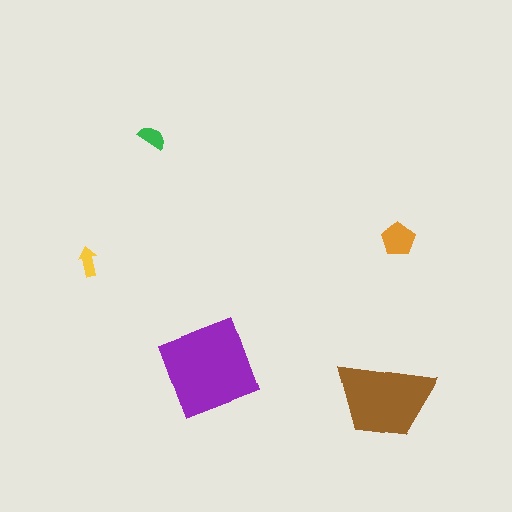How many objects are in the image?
There are 5 objects in the image.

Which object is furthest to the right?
The orange pentagon is rightmost.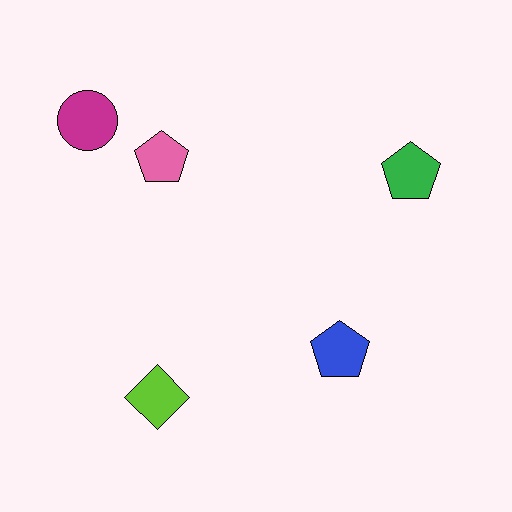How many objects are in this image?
There are 5 objects.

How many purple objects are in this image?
There are no purple objects.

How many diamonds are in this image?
There is 1 diamond.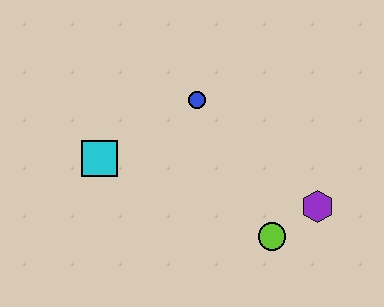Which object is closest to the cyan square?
The blue circle is closest to the cyan square.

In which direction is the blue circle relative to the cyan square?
The blue circle is to the right of the cyan square.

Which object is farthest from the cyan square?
The purple hexagon is farthest from the cyan square.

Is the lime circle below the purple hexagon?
Yes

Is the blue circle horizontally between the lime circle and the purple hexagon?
No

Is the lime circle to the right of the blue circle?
Yes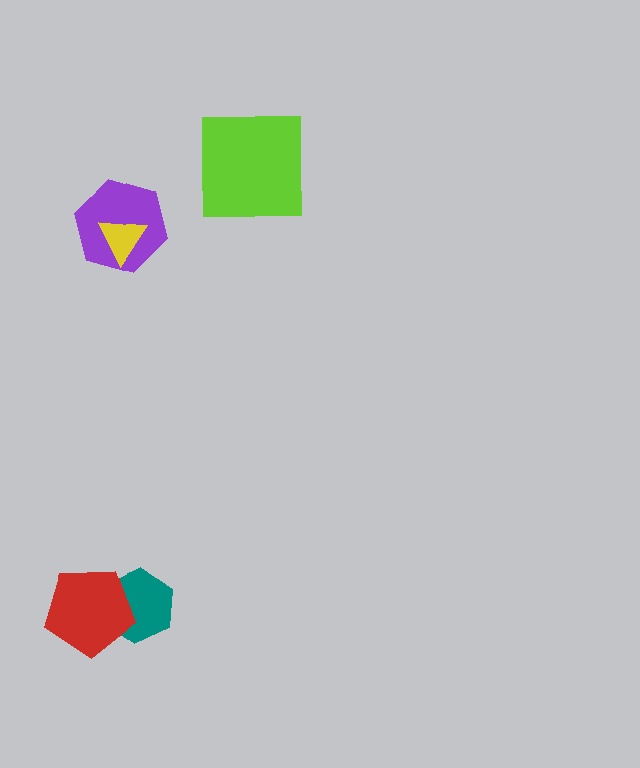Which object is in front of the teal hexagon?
The red pentagon is in front of the teal hexagon.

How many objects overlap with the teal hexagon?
1 object overlaps with the teal hexagon.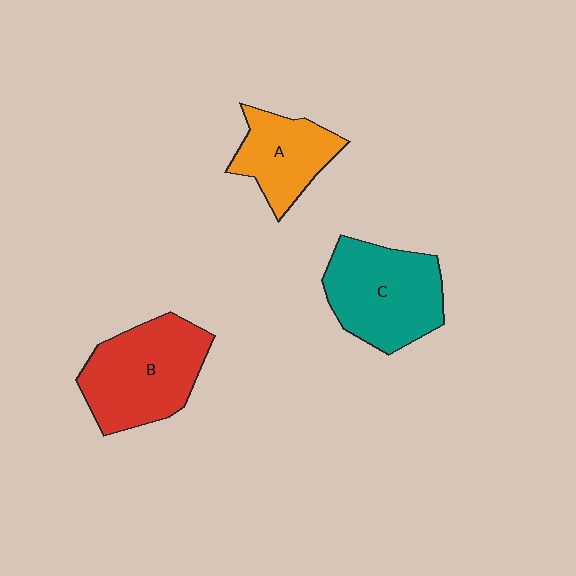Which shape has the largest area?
Shape B (red).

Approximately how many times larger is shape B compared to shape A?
Approximately 1.5 times.